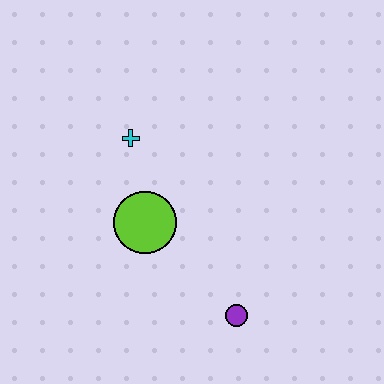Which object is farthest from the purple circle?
The cyan cross is farthest from the purple circle.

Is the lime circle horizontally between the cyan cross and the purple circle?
Yes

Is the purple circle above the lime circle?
No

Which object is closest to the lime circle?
The cyan cross is closest to the lime circle.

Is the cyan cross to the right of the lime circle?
No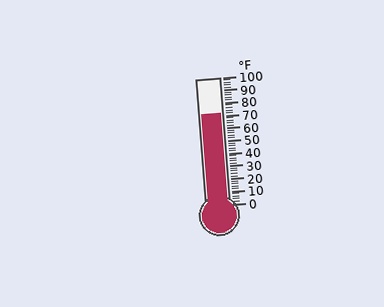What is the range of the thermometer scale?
The thermometer scale ranges from 0°F to 100°F.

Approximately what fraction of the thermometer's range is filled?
The thermometer is filled to approximately 70% of its range.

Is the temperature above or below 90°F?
The temperature is below 90°F.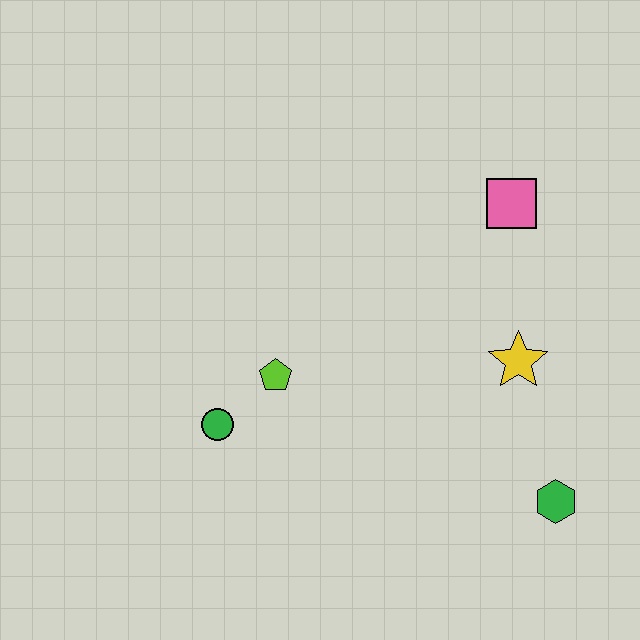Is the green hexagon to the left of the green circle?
No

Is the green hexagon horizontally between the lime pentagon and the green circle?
No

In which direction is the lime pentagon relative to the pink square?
The lime pentagon is to the left of the pink square.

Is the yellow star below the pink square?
Yes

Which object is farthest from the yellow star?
The green circle is farthest from the yellow star.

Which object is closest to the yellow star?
The green hexagon is closest to the yellow star.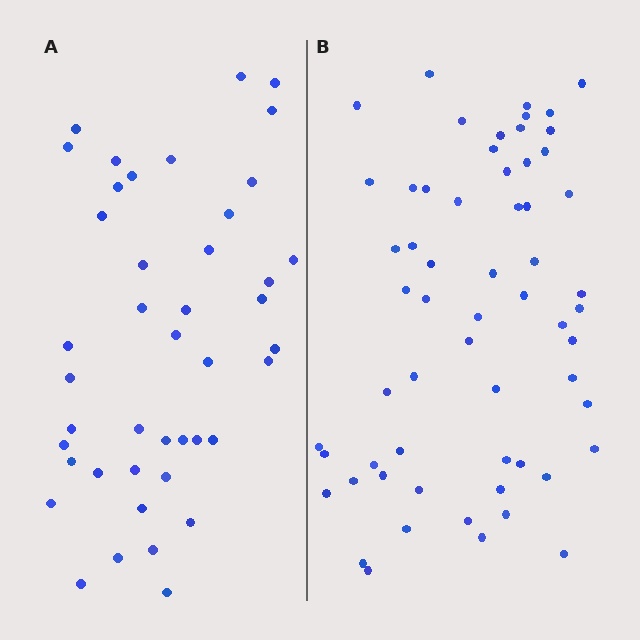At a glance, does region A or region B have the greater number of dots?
Region B (the right region) has more dots.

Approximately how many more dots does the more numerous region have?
Region B has approximately 15 more dots than region A.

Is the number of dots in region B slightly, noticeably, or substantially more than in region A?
Region B has noticeably more, but not dramatically so. The ratio is roughly 1.4 to 1.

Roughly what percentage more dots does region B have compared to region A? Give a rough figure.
About 40% more.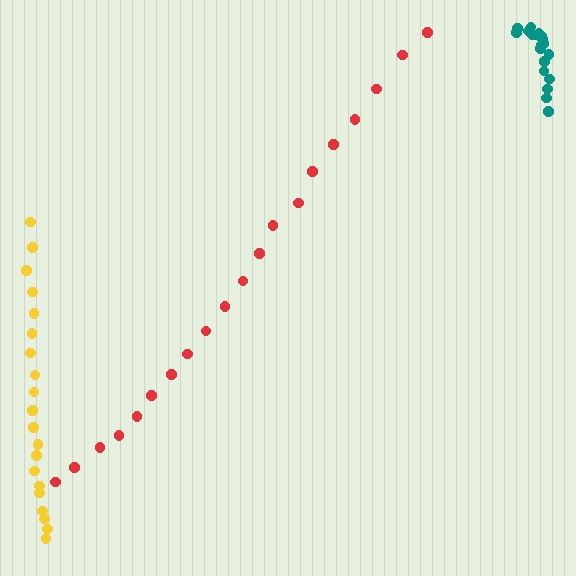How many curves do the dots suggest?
There are 3 distinct paths.